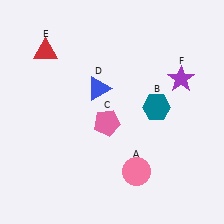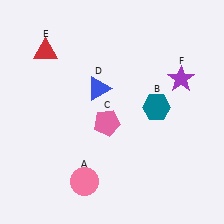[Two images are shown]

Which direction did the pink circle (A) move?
The pink circle (A) moved left.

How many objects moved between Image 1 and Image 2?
1 object moved between the two images.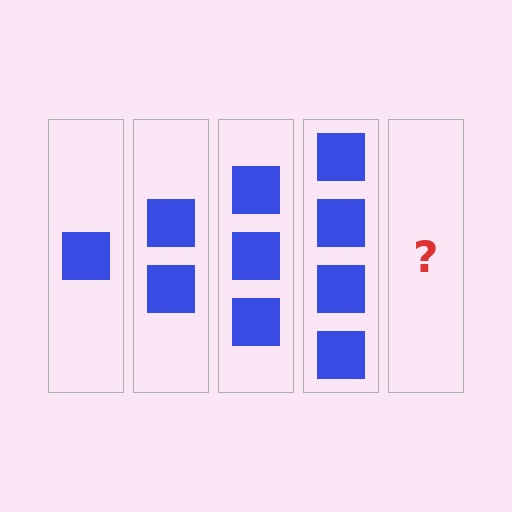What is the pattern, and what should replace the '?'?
The pattern is that each step adds one more square. The '?' should be 5 squares.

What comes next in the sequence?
The next element should be 5 squares.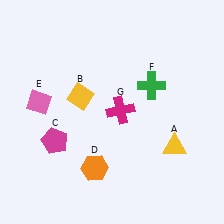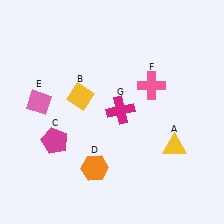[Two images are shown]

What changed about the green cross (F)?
In Image 1, F is green. In Image 2, it changed to pink.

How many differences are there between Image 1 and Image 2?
There is 1 difference between the two images.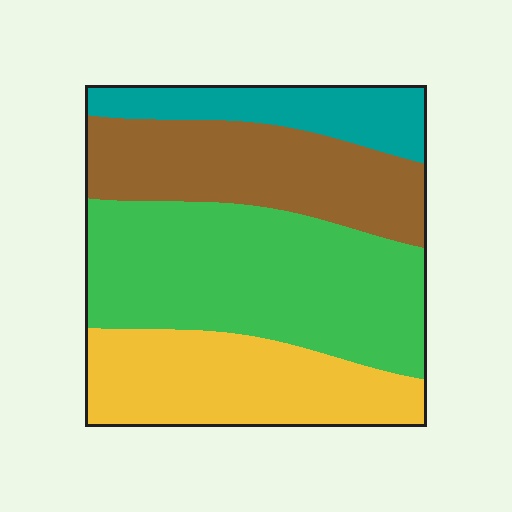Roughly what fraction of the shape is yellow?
Yellow takes up about one quarter (1/4) of the shape.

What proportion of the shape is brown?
Brown takes up about one quarter (1/4) of the shape.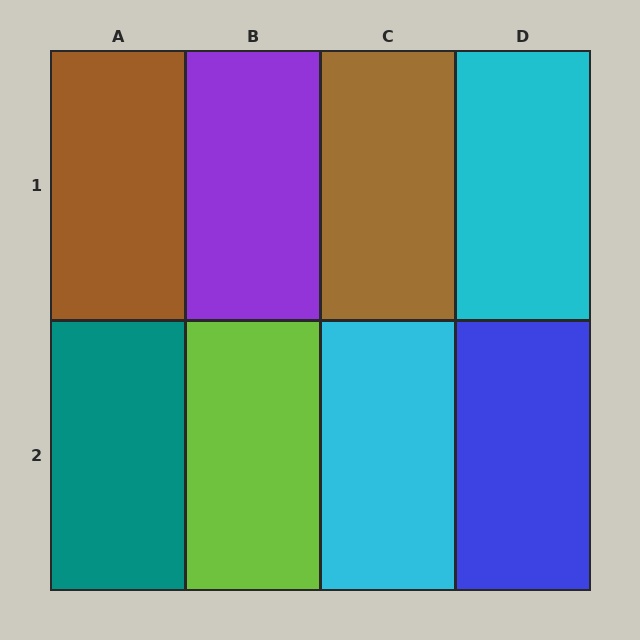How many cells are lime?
1 cell is lime.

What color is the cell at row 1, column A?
Brown.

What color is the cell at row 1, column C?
Brown.